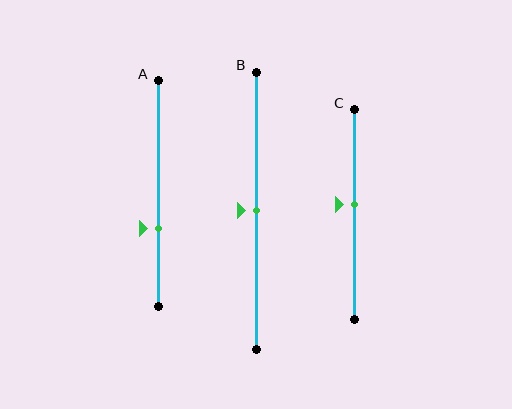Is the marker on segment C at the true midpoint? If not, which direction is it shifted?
No, the marker on segment C is shifted upward by about 5% of the segment length.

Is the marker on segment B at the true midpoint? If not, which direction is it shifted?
Yes, the marker on segment B is at the true midpoint.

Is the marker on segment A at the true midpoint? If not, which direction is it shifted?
No, the marker on segment A is shifted downward by about 16% of the segment length.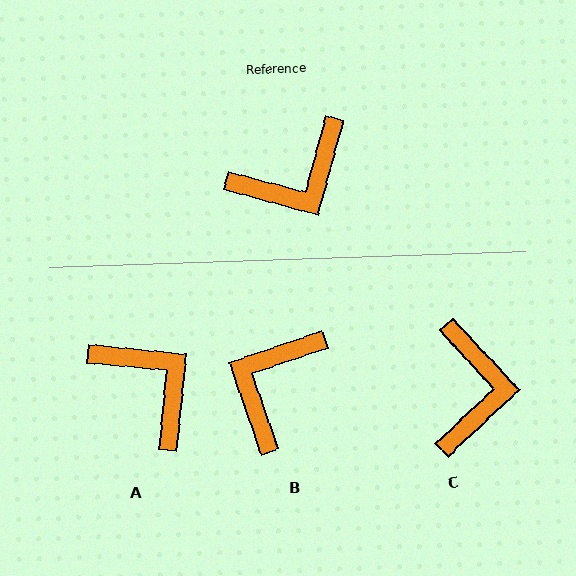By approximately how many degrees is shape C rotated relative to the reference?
Approximately 58 degrees counter-clockwise.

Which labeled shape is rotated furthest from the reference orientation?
B, about 146 degrees away.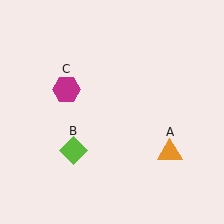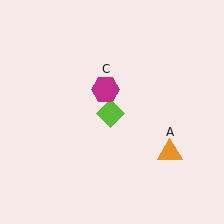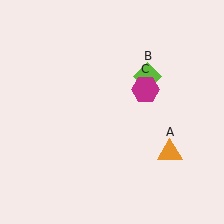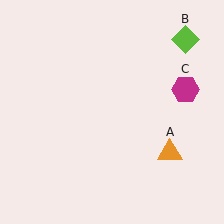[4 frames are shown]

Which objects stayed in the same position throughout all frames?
Orange triangle (object A) remained stationary.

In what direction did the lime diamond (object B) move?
The lime diamond (object B) moved up and to the right.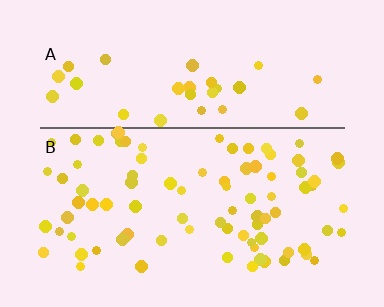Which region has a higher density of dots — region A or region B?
B (the bottom).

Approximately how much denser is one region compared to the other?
Approximately 2.4× — region B over region A.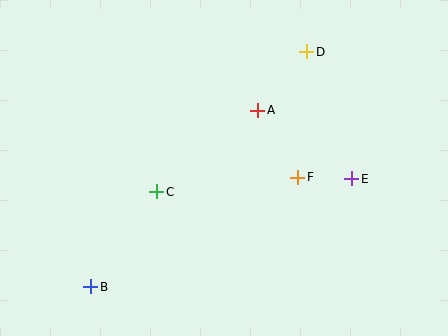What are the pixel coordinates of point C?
Point C is at (157, 192).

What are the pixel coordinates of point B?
Point B is at (91, 287).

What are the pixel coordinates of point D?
Point D is at (307, 52).